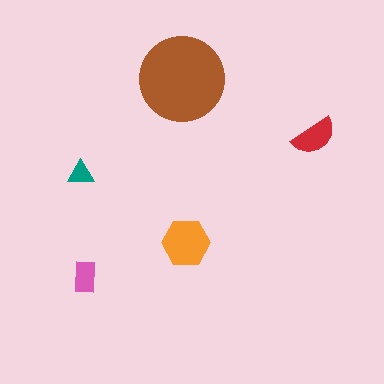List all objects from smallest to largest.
The teal triangle, the pink rectangle, the red semicircle, the orange hexagon, the brown circle.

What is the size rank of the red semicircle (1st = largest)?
3rd.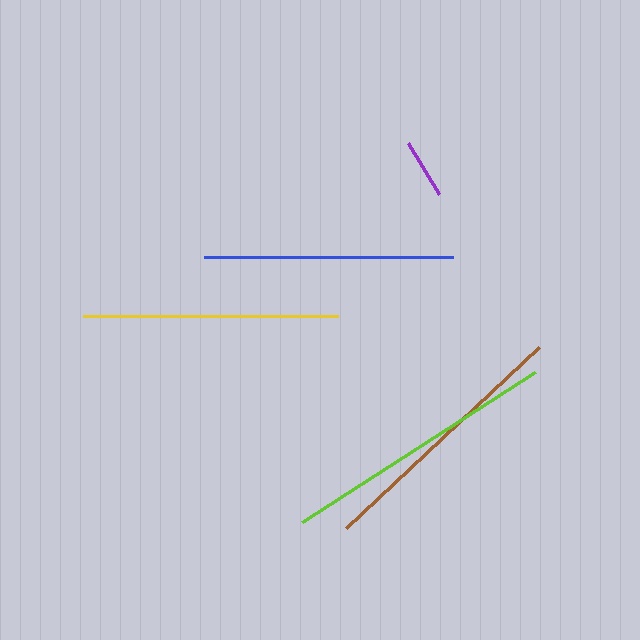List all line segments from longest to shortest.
From longest to shortest: lime, brown, yellow, blue, purple.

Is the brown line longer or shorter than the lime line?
The lime line is longer than the brown line.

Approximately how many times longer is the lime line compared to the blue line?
The lime line is approximately 1.1 times the length of the blue line.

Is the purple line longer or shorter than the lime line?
The lime line is longer than the purple line.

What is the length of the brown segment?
The brown segment is approximately 264 pixels long.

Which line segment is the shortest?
The purple line is the shortest at approximately 60 pixels.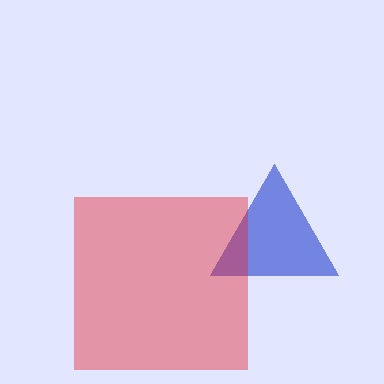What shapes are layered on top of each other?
The layered shapes are: a blue triangle, a red square.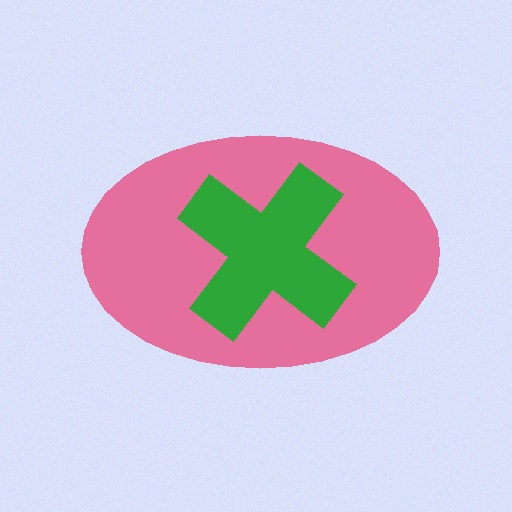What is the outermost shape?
The pink ellipse.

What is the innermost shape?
The green cross.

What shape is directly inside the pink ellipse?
The green cross.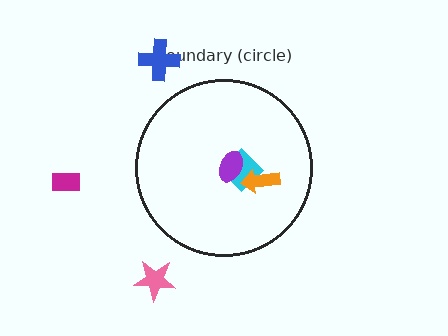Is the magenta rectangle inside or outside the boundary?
Outside.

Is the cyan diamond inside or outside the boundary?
Inside.